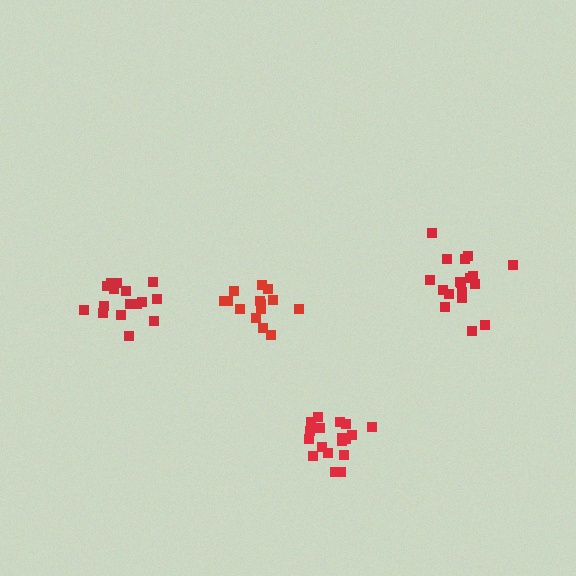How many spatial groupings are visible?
There are 4 spatial groupings.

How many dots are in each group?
Group 1: 18 dots, Group 2: 18 dots, Group 3: 14 dots, Group 4: 16 dots (66 total).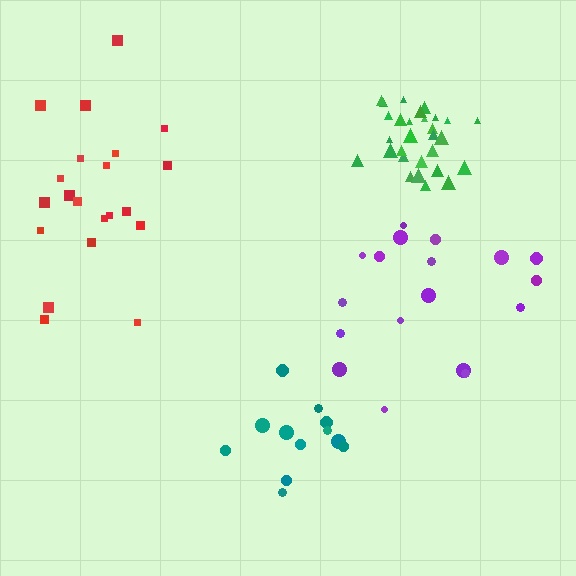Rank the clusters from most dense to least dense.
green, teal, red, purple.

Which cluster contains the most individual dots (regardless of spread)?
Green (29).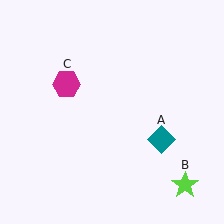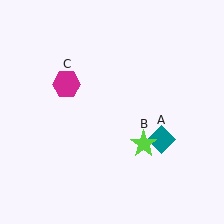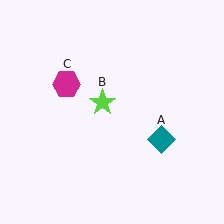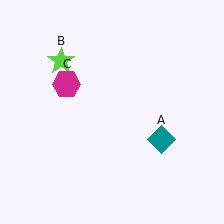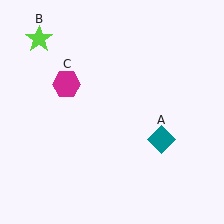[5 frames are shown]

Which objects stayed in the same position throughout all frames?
Teal diamond (object A) and magenta hexagon (object C) remained stationary.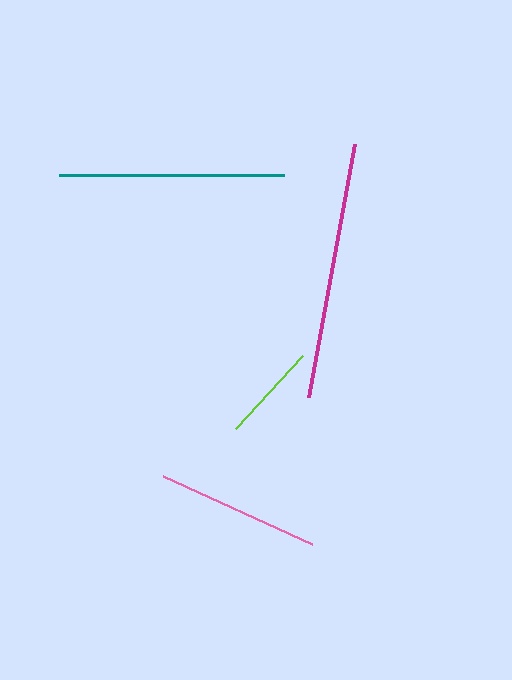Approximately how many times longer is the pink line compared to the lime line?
The pink line is approximately 1.6 times the length of the lime line.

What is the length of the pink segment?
The pink segment is approximately 164 pixels long.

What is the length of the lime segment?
The lime segment is approximately 99 pixels long.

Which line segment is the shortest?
The lime line is the shortest at approximately 99 pixels.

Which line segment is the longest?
The magenta line is the longest at approximately 256 pixels.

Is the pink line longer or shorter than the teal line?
The teal line is longer than the pink line.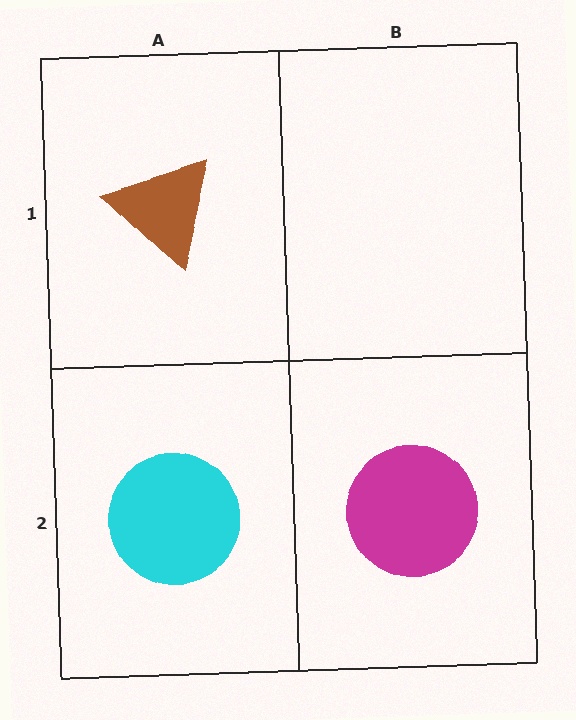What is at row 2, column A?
A cyan circle.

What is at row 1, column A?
A brown triangle.